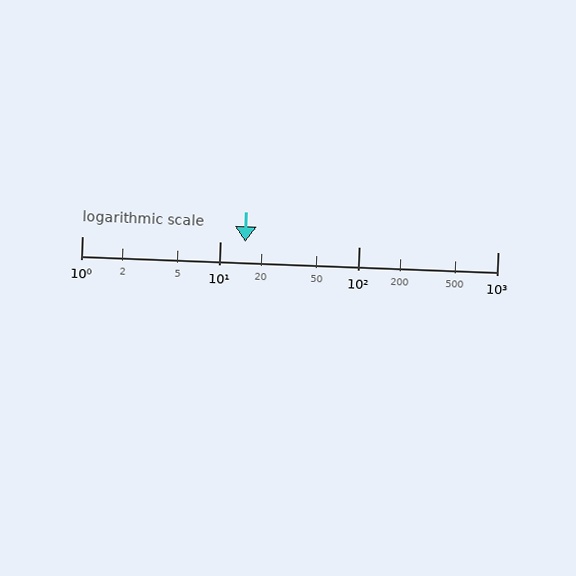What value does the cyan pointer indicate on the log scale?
The pointer indicates approximately 15.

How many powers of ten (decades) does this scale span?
The scale spans 3 decades, from 1 to 1000.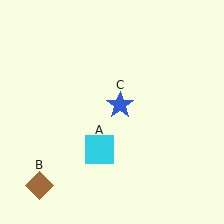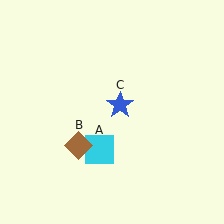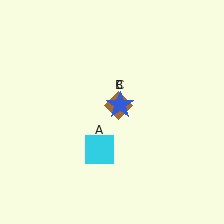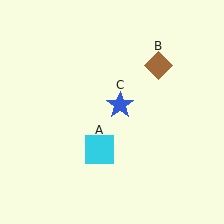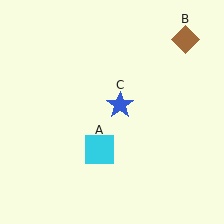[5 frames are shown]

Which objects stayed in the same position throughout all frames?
Cyan square (object A) and blue star (object C) remained stationary.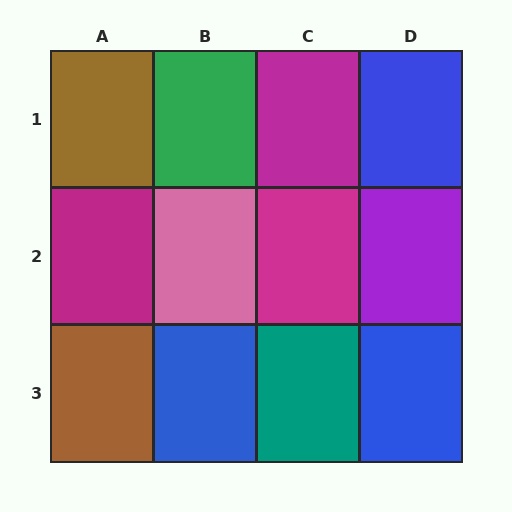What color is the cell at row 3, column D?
Blue.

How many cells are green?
1 cell is green.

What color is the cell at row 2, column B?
Pink.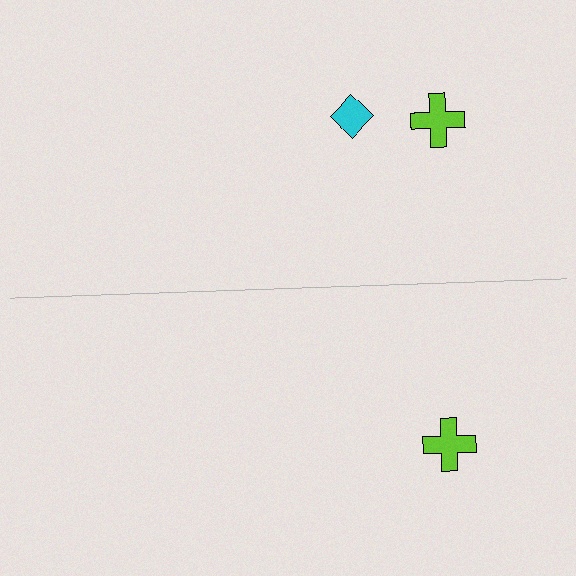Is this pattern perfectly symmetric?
No, the pattern is not perfectly symmetric. A cyan diamond is missing from the bottom side.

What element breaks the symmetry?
A cyan diamond is missing from the bottom side.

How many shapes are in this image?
There are 3 shapes in this image.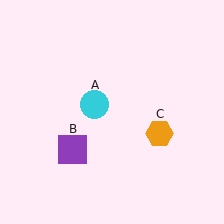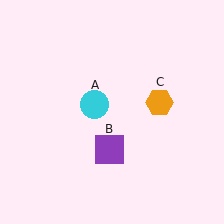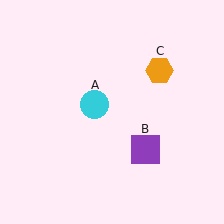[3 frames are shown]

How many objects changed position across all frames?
2 objects changed position: purple square (object B), orange hexagon (object C).